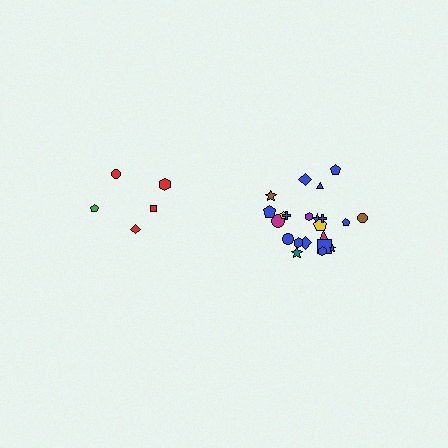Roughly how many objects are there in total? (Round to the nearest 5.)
Roughly 25 objects in total.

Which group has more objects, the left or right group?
The right group.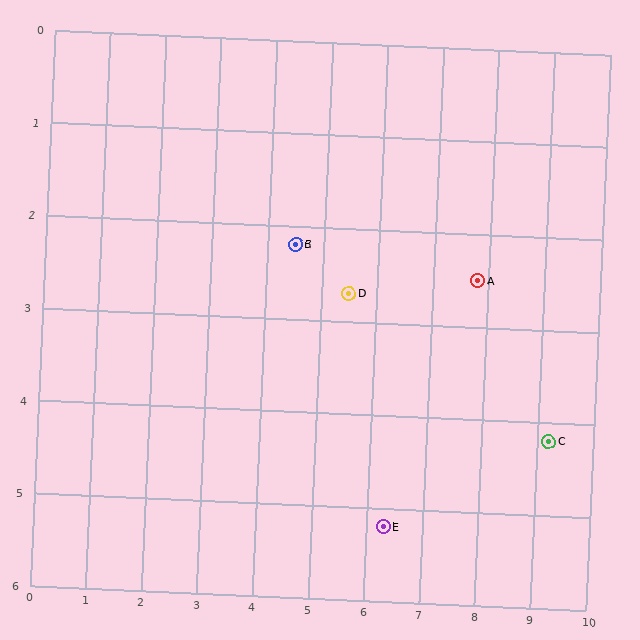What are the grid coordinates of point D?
Point D is at approximately (5.5, 2.7).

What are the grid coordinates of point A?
Point A is at approximately (7.8, 2.5).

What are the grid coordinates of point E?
Point E is at approximately (6.3, 5.2).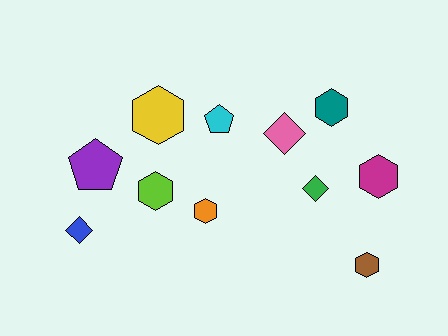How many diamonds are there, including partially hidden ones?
There are 3 diamonds.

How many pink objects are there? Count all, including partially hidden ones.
There is 1 pink object.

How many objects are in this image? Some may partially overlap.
There are 11 objects.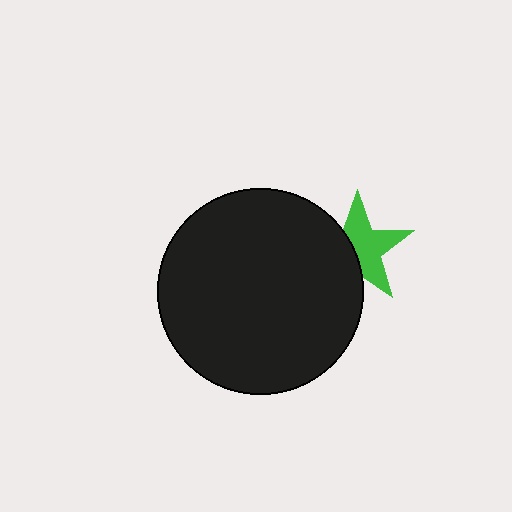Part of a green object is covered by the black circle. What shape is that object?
It is a star.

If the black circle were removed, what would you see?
You would see the complete green star.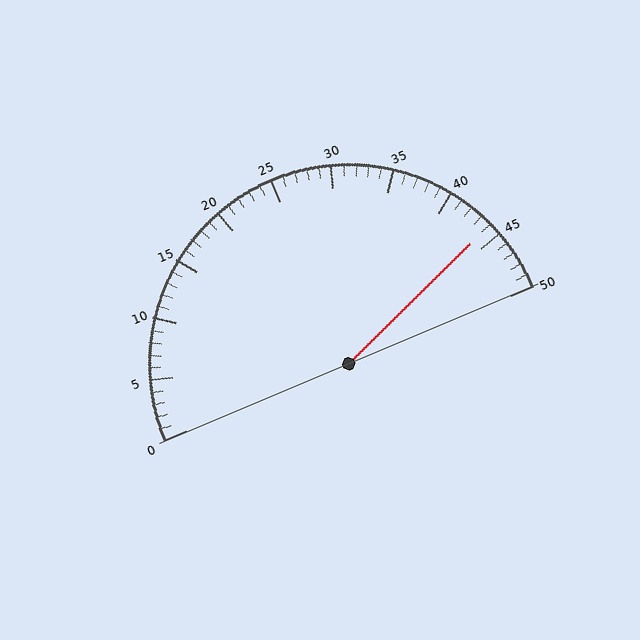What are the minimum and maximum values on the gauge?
The gauge ranges from 0 to 50.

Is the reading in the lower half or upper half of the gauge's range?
The reading is in the upper half of the range (0 to 50).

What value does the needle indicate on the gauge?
The needle indicates approximately 44.